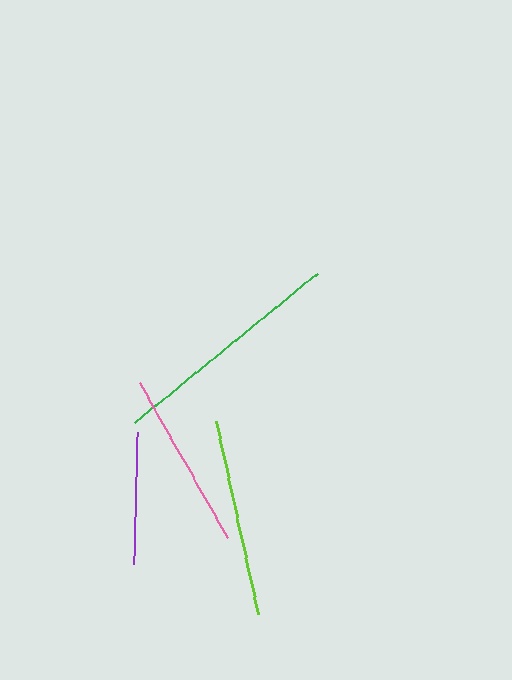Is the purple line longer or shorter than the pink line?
The pink line is longer than the purple line.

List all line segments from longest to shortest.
From longest to shortest: green, lime, pink, purple.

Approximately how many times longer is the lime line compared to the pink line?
The lime line is approximately 1.1 times the length of the pink line.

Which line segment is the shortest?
The purple line is the shortest at approximately 132 pixels.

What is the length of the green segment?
The green segment is approximately 236 pixels long.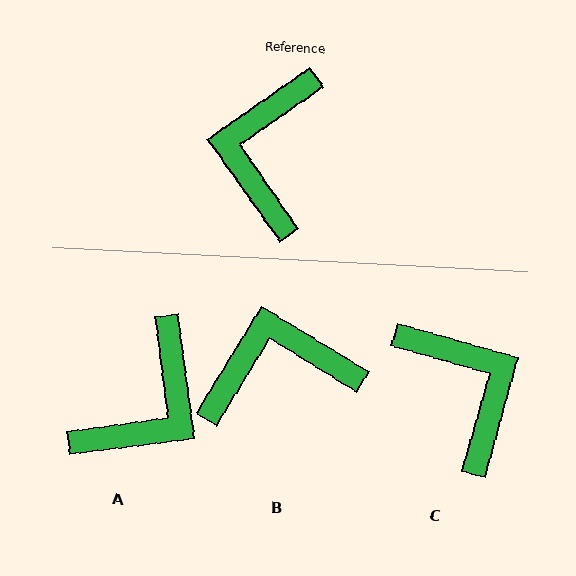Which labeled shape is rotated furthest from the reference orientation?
A, about 152 degrees away.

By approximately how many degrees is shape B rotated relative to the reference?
Approximately 67 degrees clockwise.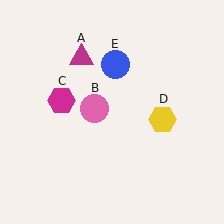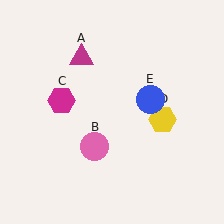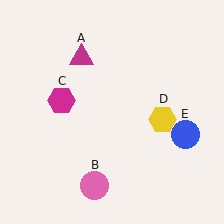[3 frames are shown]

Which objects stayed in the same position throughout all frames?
Magenta triangle (object A) and magenta hexagon (object C) and yellow hexagon (object D) remained stationary.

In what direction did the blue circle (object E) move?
The blue circle (object E) moved down and to the right.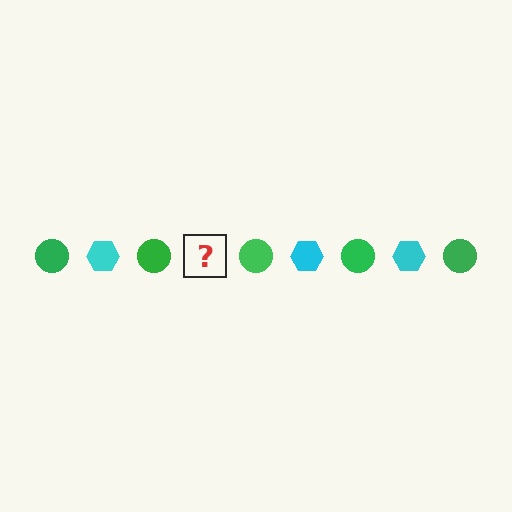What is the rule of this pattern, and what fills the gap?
The rule is that the pattern alternates between green circle and cyan hexagon. The gap should be filled with a cyan hexagon.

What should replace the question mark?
The question mark should be replaced with a cyan hexagon.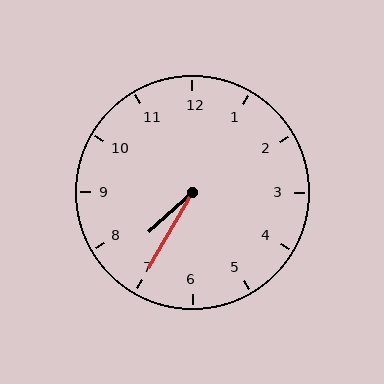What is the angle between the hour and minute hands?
Approximately 18 degrees.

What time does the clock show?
7:35.